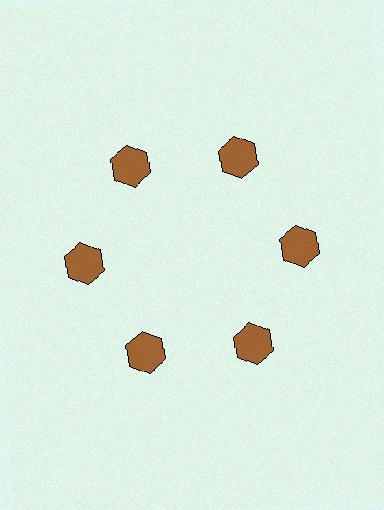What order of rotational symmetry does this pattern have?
This pattern has 6-fold rotational symmetry.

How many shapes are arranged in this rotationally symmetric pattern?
There are 6 shapes, arranged in 6 groups of 1.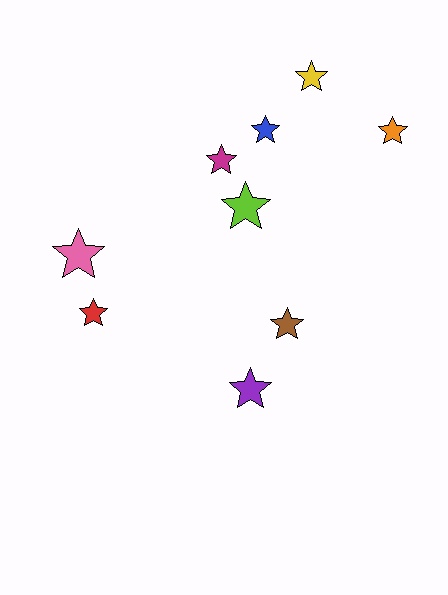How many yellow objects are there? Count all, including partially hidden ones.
There is 1 yellow object.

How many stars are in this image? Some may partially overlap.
There are 9 stars.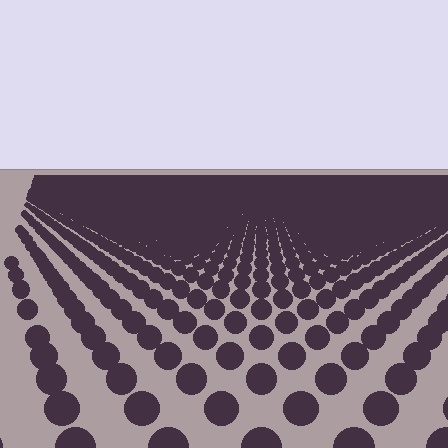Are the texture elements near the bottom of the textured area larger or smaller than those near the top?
Larger. Near the bottom, elements are closer to the viewer and appear at a bigger on-screen size.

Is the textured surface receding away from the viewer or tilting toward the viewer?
The surface is receding away from the viewer. Texture elements get smaller and denser toward the top.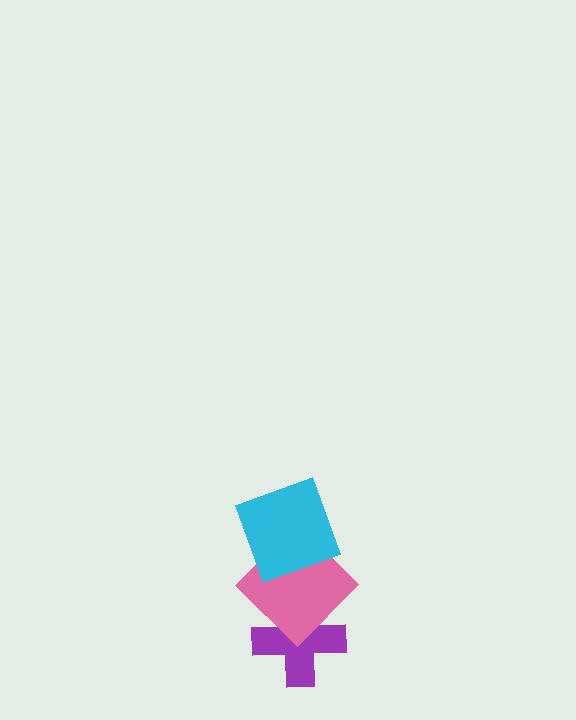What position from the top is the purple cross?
The purple cross is 3rd from the top.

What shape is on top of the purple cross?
The pink diamond is on top of the purple cross.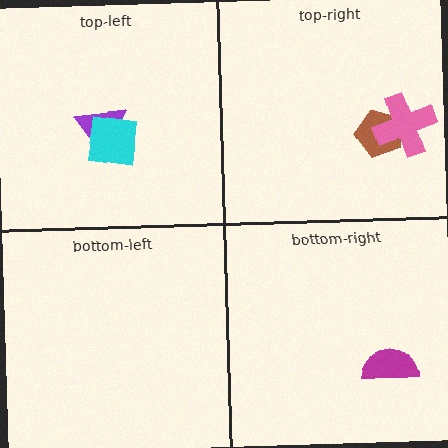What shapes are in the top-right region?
The brown pentagon, the pink cross.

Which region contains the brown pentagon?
The top-right region.